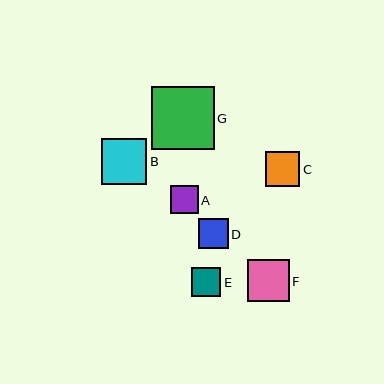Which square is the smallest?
Square A is the smallest with a size of approximately 28 pixels.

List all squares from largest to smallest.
From largest to smallest: G, B, F, C, D, E, A.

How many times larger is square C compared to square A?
Square C is approximately 1.2 times the size of square A.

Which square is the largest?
Square G is the largest with a size of approximately 62 pixels.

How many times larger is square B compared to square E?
Square B is approximately 1.6 times the size of square E.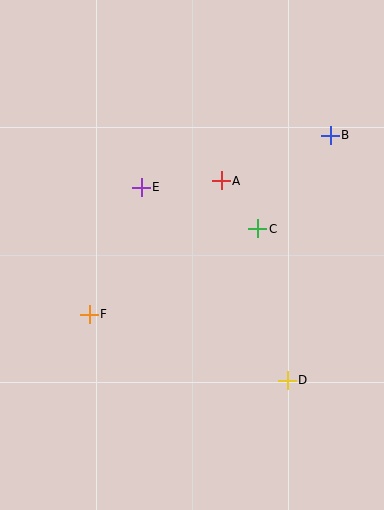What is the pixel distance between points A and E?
The distance between A and E is 80 pixels.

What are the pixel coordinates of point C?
Point C is at (258, 229).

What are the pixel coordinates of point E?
Point E is at (141, 187).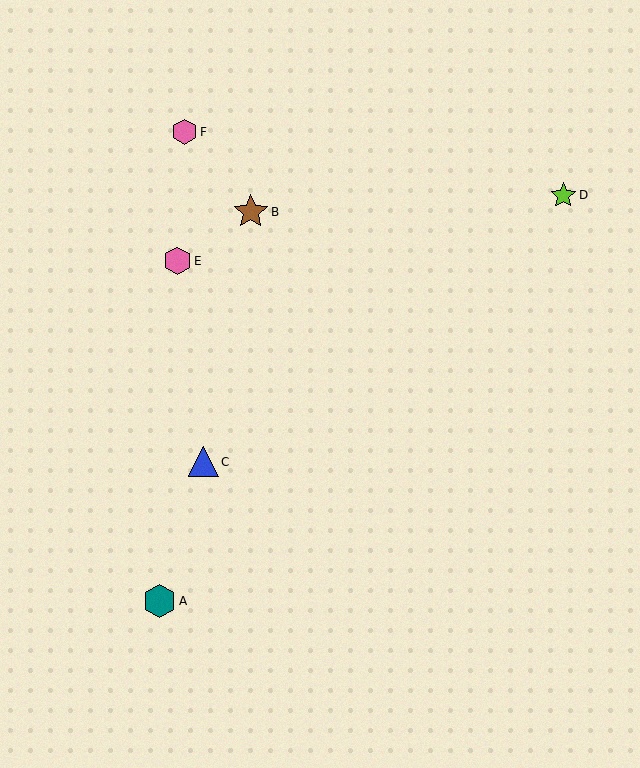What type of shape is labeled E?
Shape E is a pink hexagon.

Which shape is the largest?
The brown star (labeled B) is the largest.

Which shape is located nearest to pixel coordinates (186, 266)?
The pink hexagon (labeled E) at (177, 261) is nearest to that location.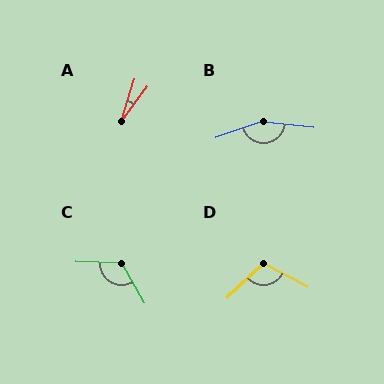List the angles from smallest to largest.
A (20°), D (109°), C (121°), B (155°).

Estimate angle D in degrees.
Approximately 109 degrees.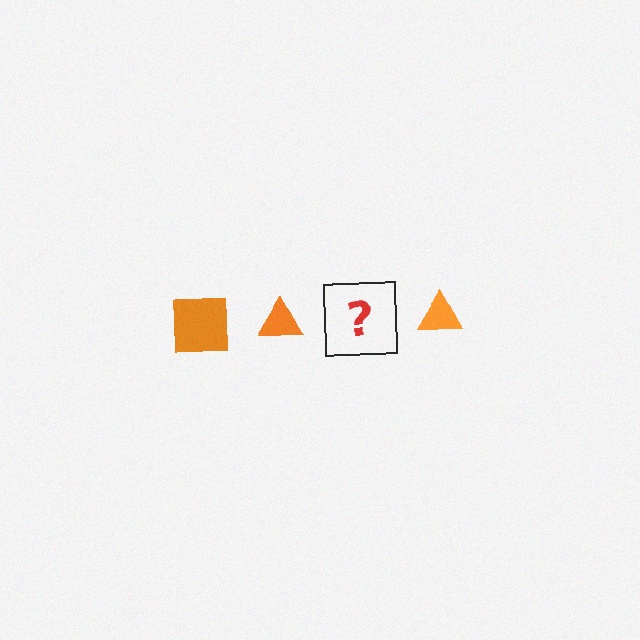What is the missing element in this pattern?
The missing element is an orange square.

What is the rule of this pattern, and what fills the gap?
The rule is that the pattern cycles through square, triangle shapes in orange. The gap should be filled with an orange square.